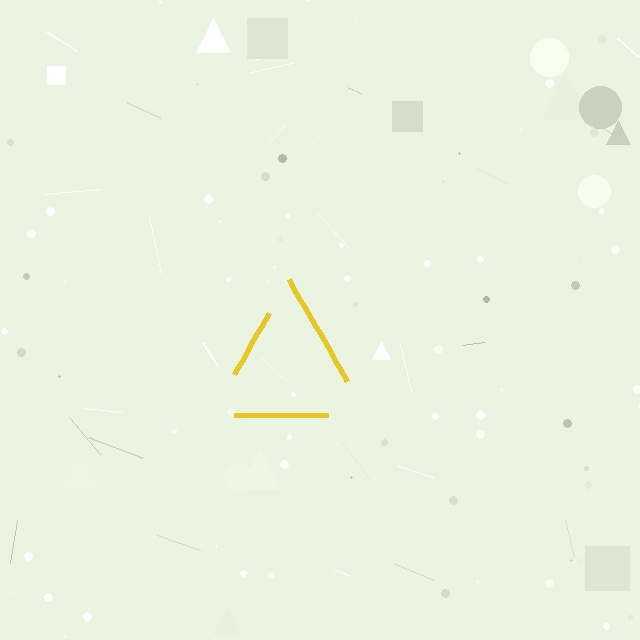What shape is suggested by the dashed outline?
The dashed outline suggests a triangle.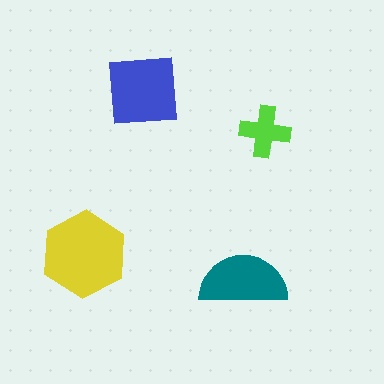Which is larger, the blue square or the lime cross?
The blue square.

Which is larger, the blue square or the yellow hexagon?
The yellow hexagon.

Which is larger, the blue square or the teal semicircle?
The blue square.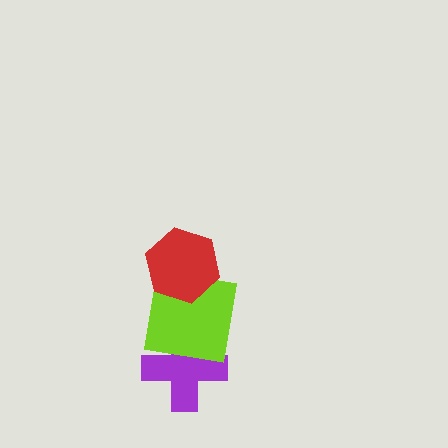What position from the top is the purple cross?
The purple cross is 3rd from the top.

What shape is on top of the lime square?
The red hexagon is on top of the lime square.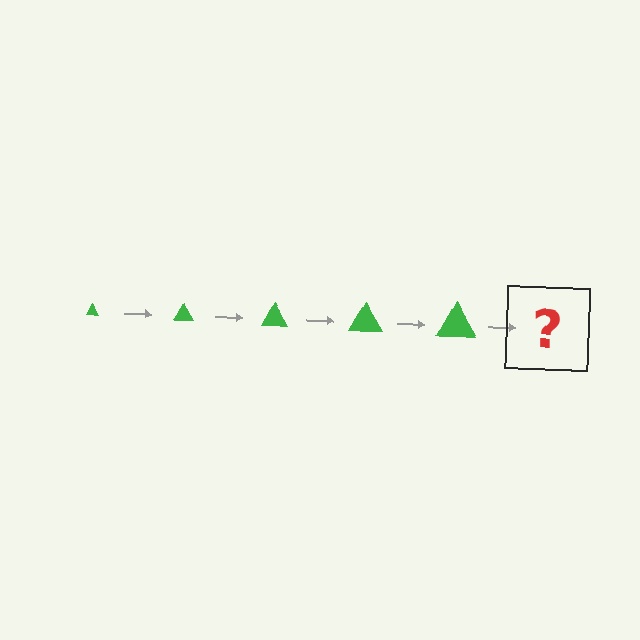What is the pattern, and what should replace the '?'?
The pattern is that the triangle gets progressively larger each step. The '?' should be a green triangle, larger than the previous one.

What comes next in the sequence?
The next element should be a green triangle, larger than the previous one.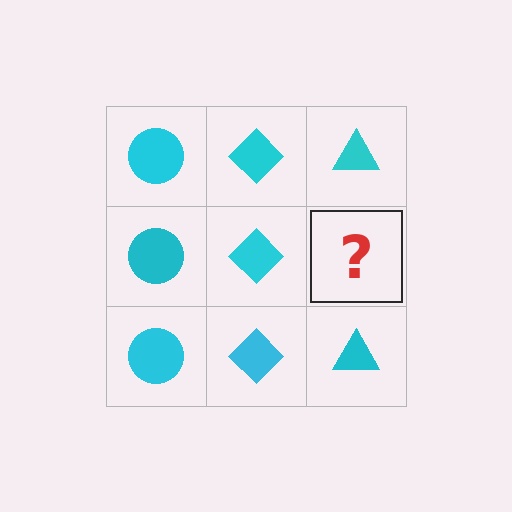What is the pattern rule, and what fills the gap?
The rule is that each column has a consistent shape. The gap should be filled with a cyan triangle.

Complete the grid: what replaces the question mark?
The question mark should be replaced with a cyan triangle.